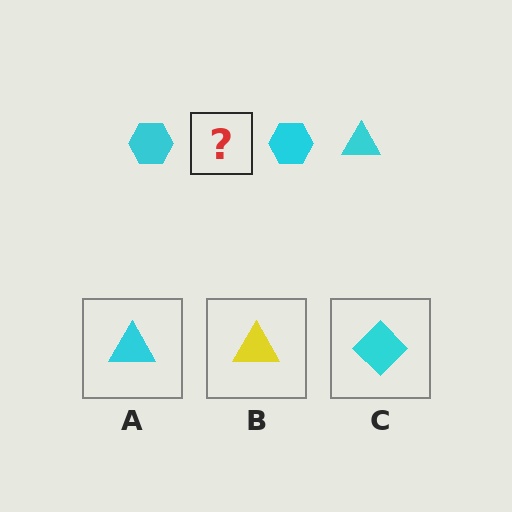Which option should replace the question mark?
Option A.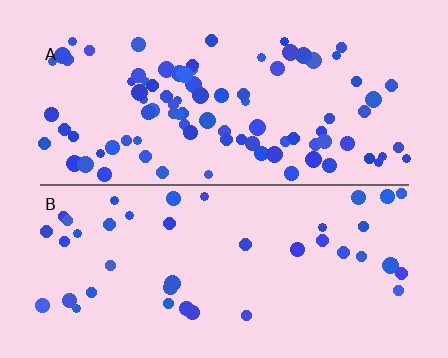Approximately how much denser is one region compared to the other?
Approximately 2.1× — region A over region B.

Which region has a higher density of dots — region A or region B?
A (the top).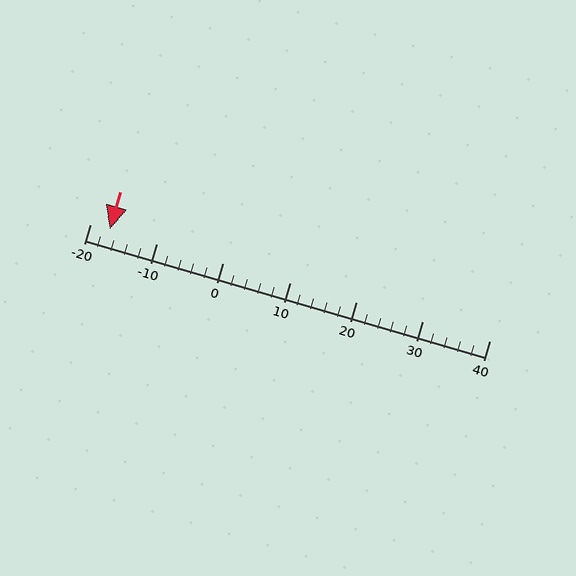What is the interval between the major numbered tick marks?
The major tick marks are spaced 10 units apart.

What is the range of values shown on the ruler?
The ruler shows values from -20 to 40.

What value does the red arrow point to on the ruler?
The red arrow points to approximately -17.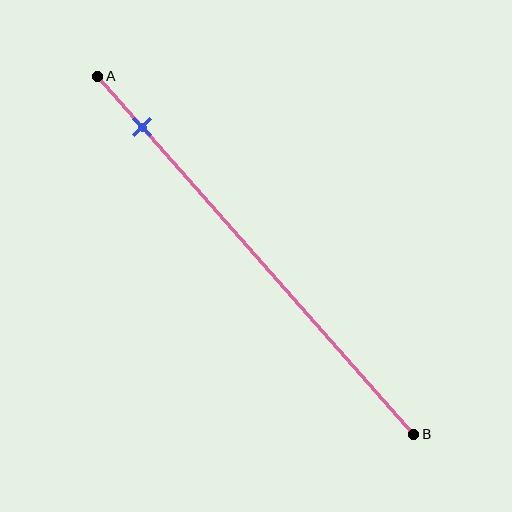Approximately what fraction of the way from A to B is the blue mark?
The blue mark is approximately 15% of the way from A to B.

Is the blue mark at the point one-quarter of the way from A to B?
No, the mark is at about 15% from A, not at the 25% one-quarter point.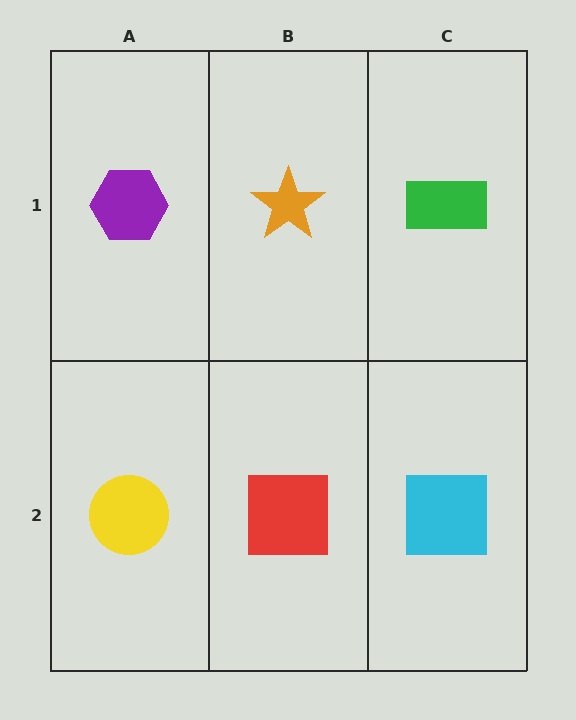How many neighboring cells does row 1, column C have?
2.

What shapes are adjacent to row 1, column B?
A red square (row 2, column B), a purple hexagon (row 1, column A), a green rectangle (row 1, column C).